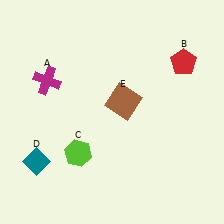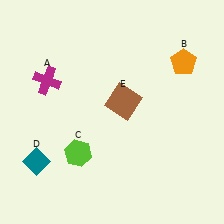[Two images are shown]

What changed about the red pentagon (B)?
In Image 1, B is red. In Image 2, it changed to orange.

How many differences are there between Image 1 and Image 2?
There is 1 difference between the two images.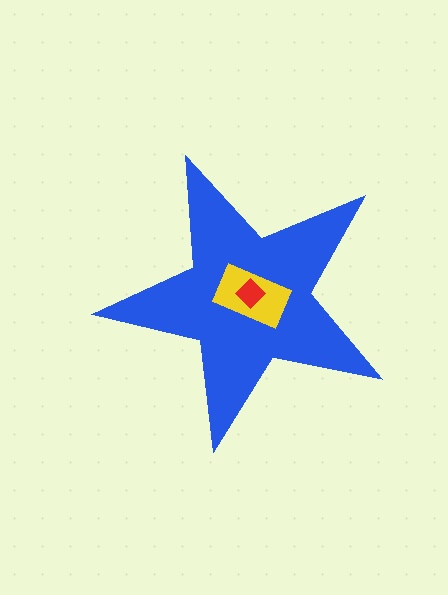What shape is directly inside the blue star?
The yellow rectangle.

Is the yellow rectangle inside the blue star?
Yes.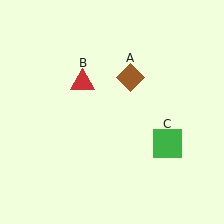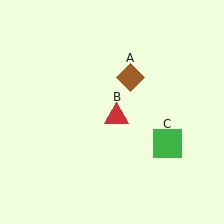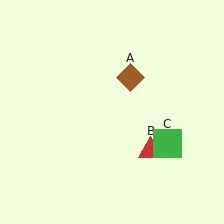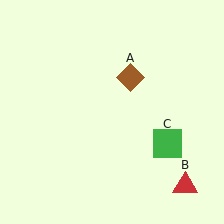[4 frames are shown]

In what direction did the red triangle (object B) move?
The red triangle (object B) moved down and to the right.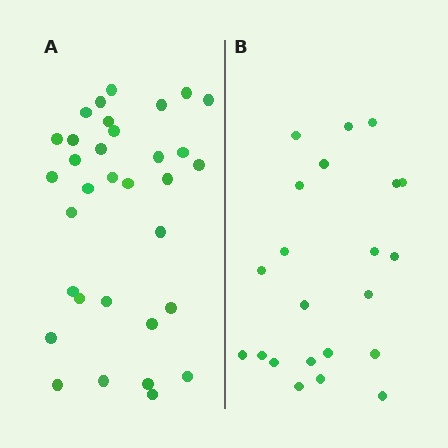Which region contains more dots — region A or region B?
Region A (the left region) has more dots.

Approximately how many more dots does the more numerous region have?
Region A has roughly 12 or so more dots than region B.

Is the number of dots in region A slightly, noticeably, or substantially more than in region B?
Region A has substantially more. The ratio is roughly 1.5 to 1.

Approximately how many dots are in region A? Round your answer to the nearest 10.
About 30 dots. (The exact count is 33, which rounds to 30.)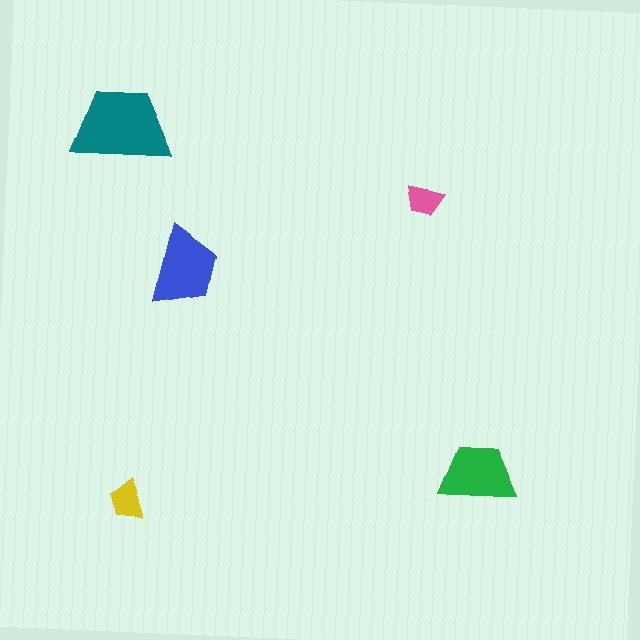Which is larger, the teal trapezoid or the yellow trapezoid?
The teal one.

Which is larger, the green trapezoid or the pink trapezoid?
The green one.